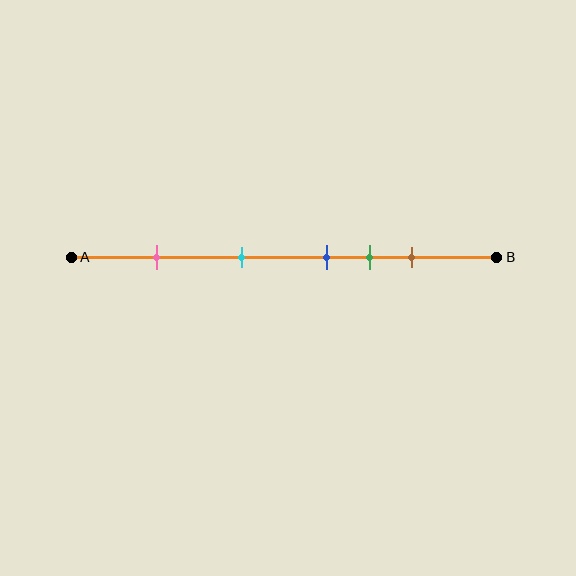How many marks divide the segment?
There are 5 marks dividing the segment.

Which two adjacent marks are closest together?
The blue and green marks are the closest adjacent pair.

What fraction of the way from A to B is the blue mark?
The blue mark is approximately 60% (0.6) of the way from A to B.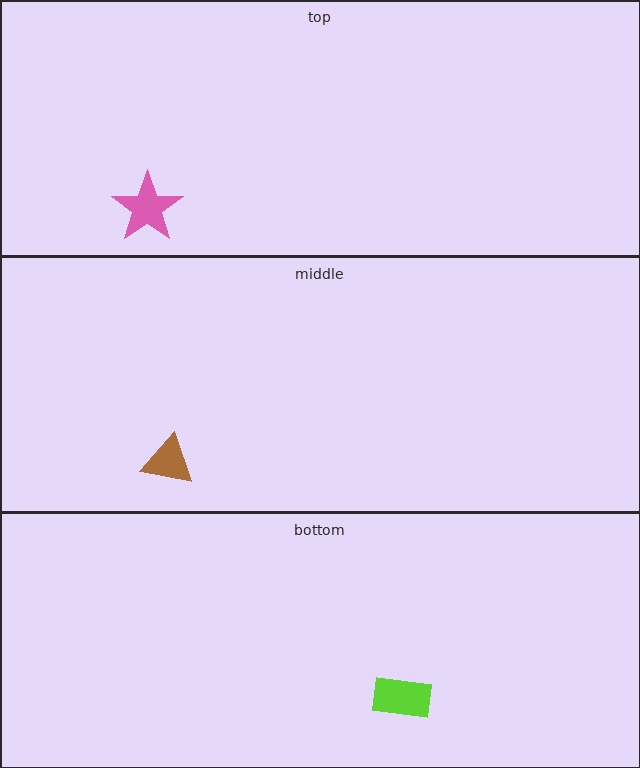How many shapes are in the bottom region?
1.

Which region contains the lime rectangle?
The bottom region.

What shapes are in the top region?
The pink star.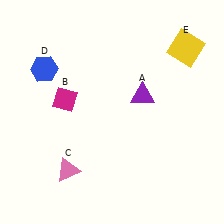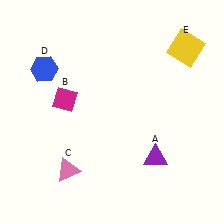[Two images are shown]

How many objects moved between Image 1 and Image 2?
1 object moved between the two images.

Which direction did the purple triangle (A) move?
The purple triangle (A) moved down.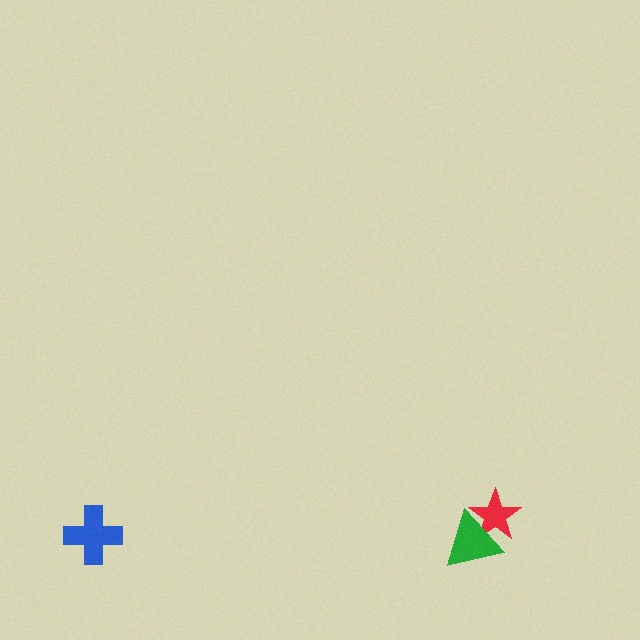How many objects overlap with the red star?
1 object overlaps with the red star.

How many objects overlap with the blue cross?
0 objects overlap with the blue cross.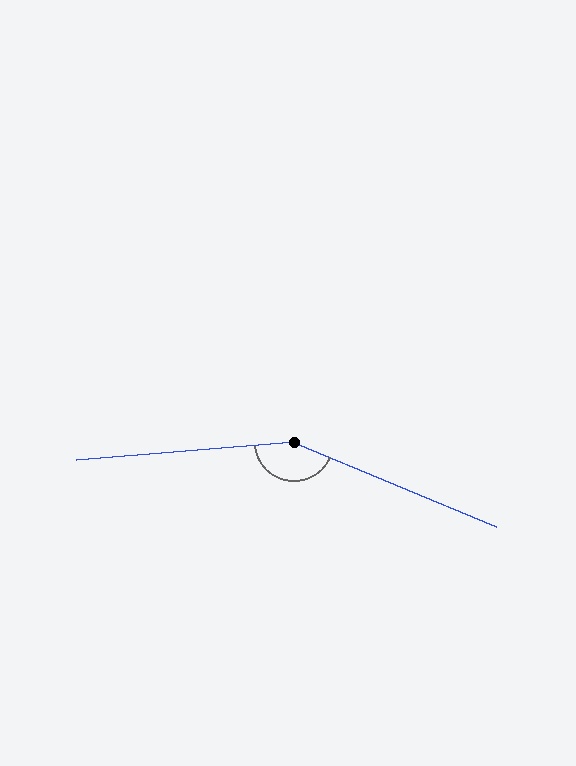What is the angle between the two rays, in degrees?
Approximately 153 degrees.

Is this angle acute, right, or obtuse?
It is obtuse.